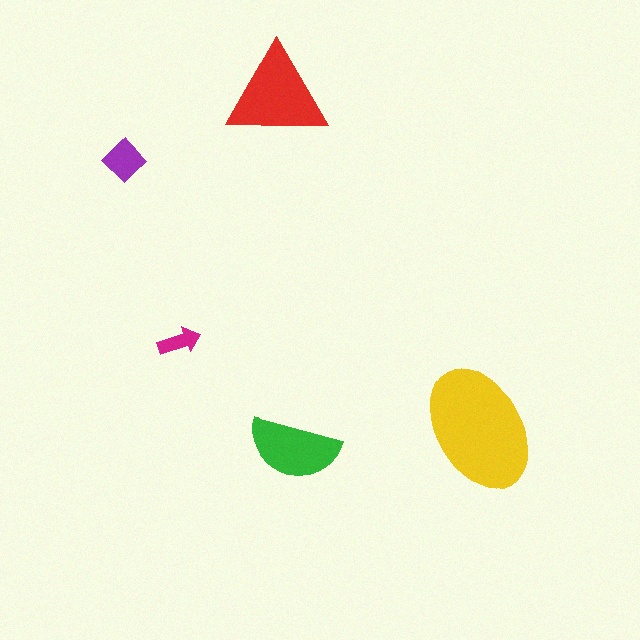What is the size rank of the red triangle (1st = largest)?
2nd.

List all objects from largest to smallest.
The yellow ellipse, the red triangle, the green semicircle, the purple diamond, the magenta arrow.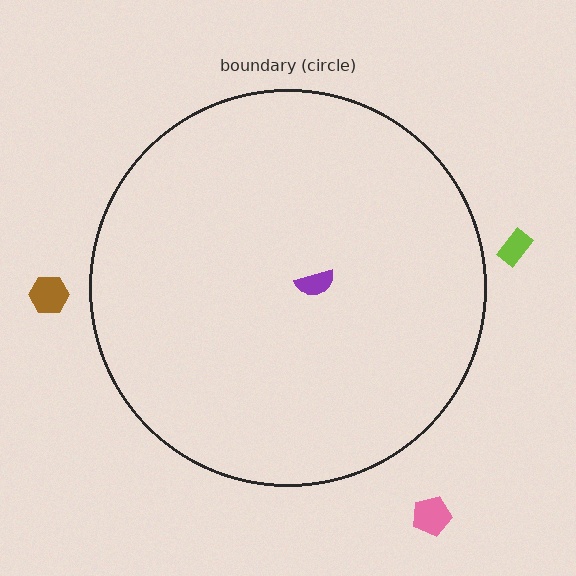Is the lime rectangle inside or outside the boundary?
Outside.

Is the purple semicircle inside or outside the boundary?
Inside.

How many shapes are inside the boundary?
1 inside, 3 outside.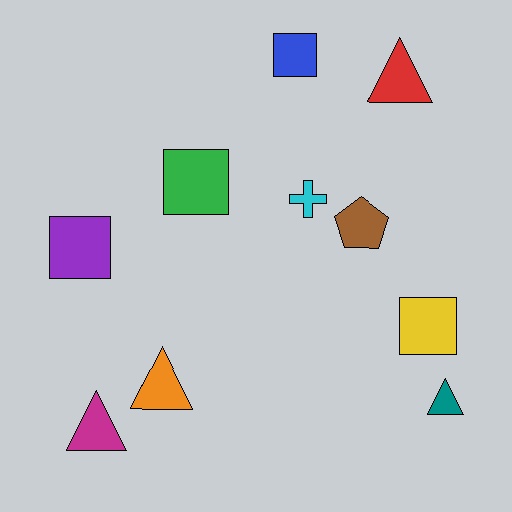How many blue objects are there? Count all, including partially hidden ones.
There is 1 blue object.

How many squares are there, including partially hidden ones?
There are 4 squares.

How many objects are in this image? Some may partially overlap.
There are 10 objects.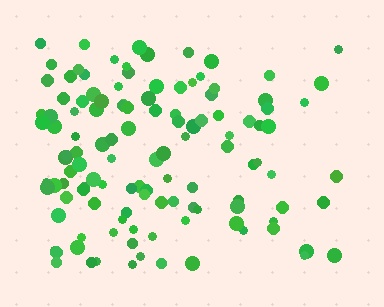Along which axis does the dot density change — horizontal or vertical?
Horizontal.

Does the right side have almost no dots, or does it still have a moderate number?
Still a moderate number, just noticeably fewer than the left.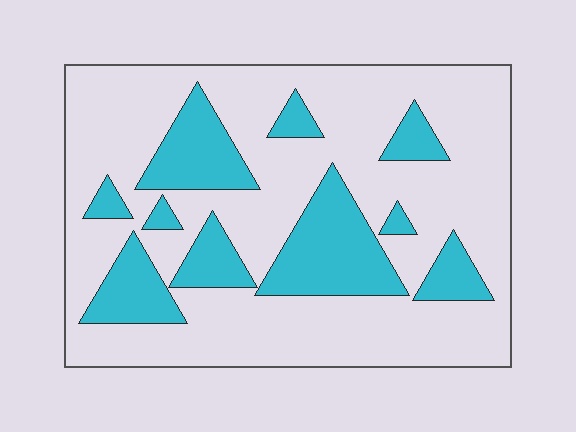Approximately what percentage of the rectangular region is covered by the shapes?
Approximately 25%.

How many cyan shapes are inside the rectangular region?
10.